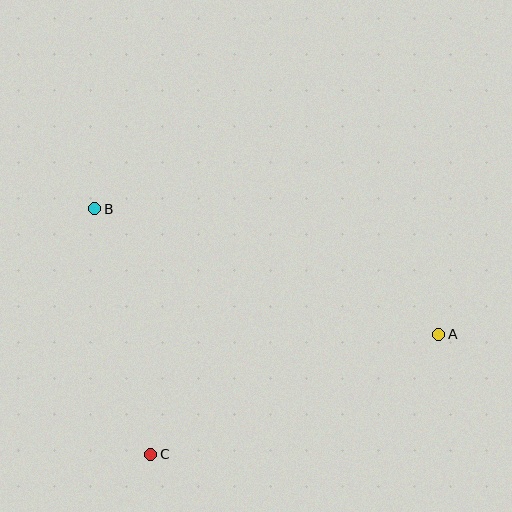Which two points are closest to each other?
Points B and C are closest to each other.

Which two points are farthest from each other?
Points A and B are farthest from each other.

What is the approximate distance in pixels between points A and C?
The distance between A and C is approximately 312 pixels.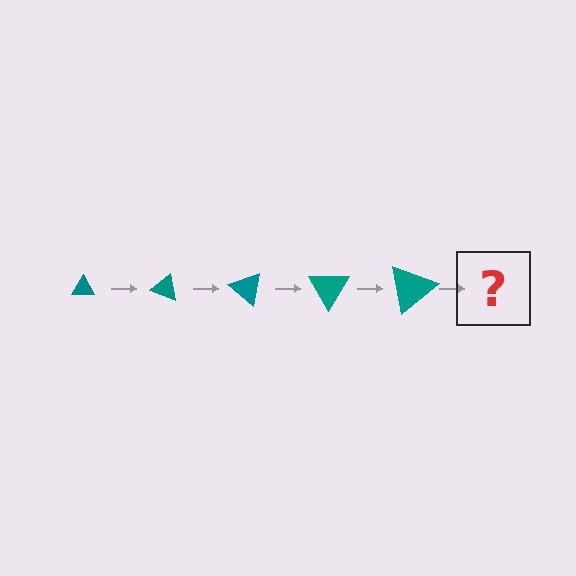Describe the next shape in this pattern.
It should be a triangle, larger than the previous one and rotated 100 degrees from the start.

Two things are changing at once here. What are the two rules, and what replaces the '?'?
The two rules are that the triangle grows larger each step and it rotates 20 degrees each step. The '?' should be a triangle, larger than the previous one and rotated 100 degrees from the start.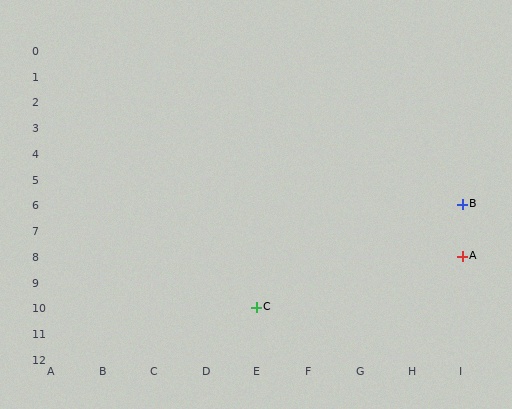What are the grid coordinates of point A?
Point A is at grid coordinates (I, 8).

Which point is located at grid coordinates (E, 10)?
Point C is at (E, 10).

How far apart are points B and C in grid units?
Points B and C are 4 columns and 4 rows apart (about 5.7 grid units diagonally).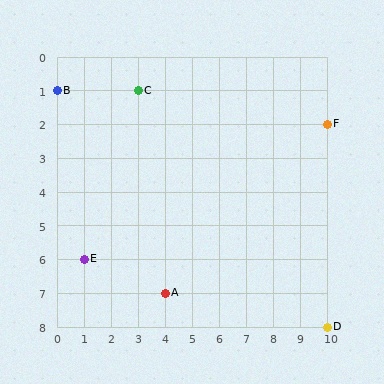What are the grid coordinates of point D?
Point D is at grid coordinates (10, 8).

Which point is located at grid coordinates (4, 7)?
Point A is at (4, 7).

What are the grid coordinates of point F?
Point F is at grid coordinates (10, 2).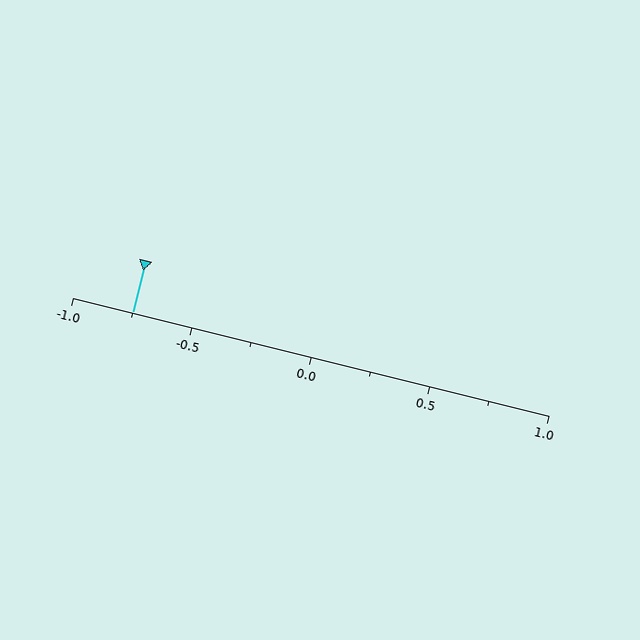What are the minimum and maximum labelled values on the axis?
The axis runs from -1.0 to 1.0.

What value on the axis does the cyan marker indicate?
The marker indicates approximately -0.75.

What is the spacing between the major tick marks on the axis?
The major ticks are spaced 0.5 apart.